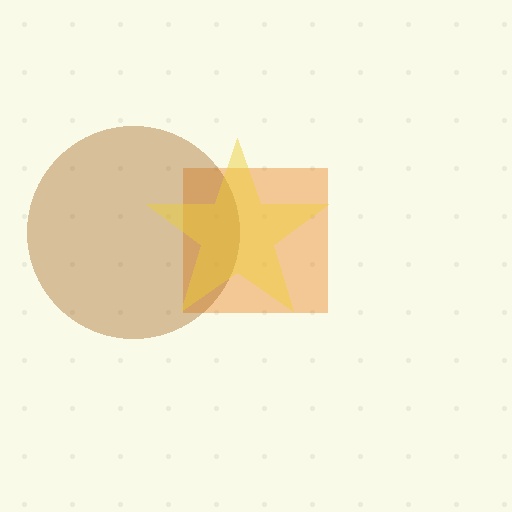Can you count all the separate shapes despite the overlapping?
Yes, there are 3 separate shapes.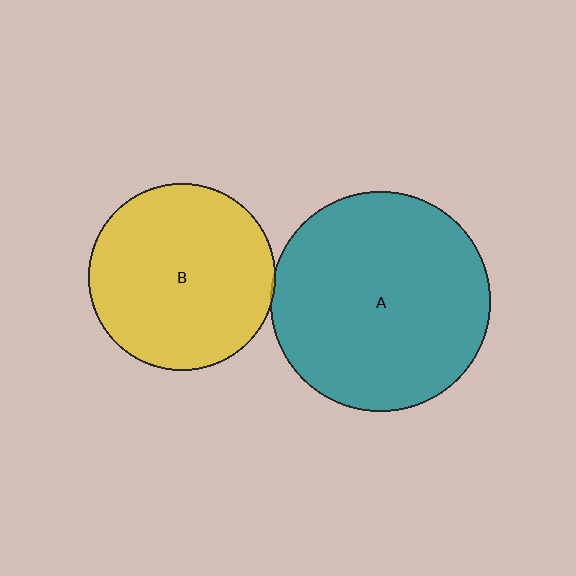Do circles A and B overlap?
Yes.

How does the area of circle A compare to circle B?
Approximately 1.4 times.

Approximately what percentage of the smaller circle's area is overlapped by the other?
Approximately 5%.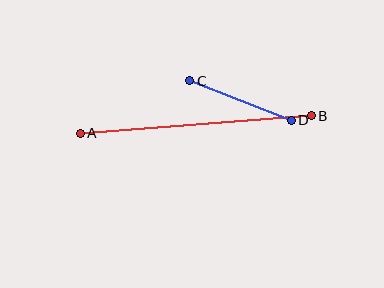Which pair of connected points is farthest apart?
Points A and B are farthest apart.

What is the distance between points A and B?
The distance is approximately 231 pixels.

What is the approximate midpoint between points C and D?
The midpoint is at approximately (240, 100) pixels.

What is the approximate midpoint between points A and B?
The midpoint is at approximately (196, 124) pixels.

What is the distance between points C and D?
The distance is approximately 109 pixels.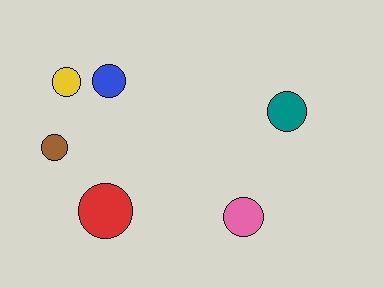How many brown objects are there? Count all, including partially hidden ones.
There is 1 brown object.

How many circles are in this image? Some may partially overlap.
There are 6 circles.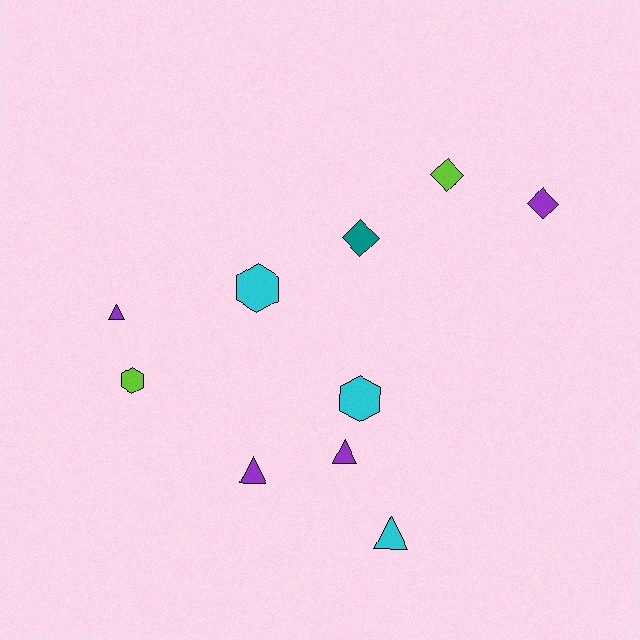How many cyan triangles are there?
There is 1 cyan triangle.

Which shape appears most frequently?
Triangle, with 4 objects.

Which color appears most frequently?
Purple, with 4 objects.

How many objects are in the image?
There are 10 objects.